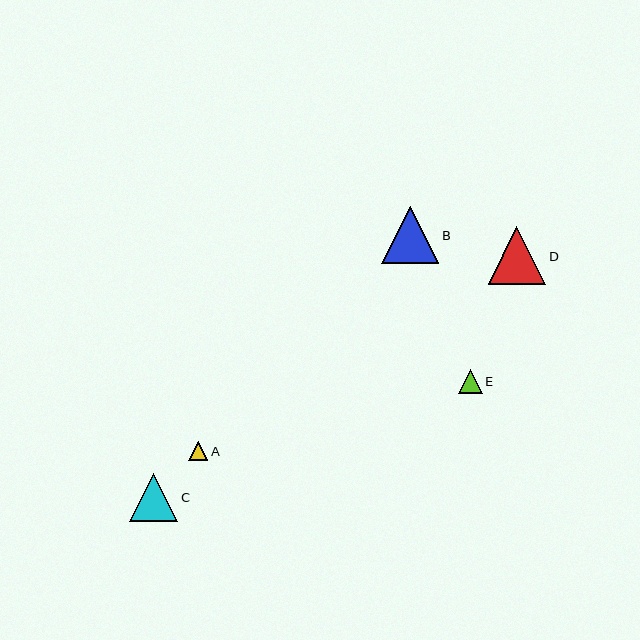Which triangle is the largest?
Triangle D is the largest with a size of approximately 58 pixels.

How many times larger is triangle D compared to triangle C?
Triangle D is approximately 1.2 times the size of triangle C.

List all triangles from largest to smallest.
From largest to smallest: D, B, C, E, A.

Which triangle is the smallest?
Triangle A is the smallest with a size of approximately 19 pixels.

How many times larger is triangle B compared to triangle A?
Triangle B is approximately 3.0 times the size of triangle A.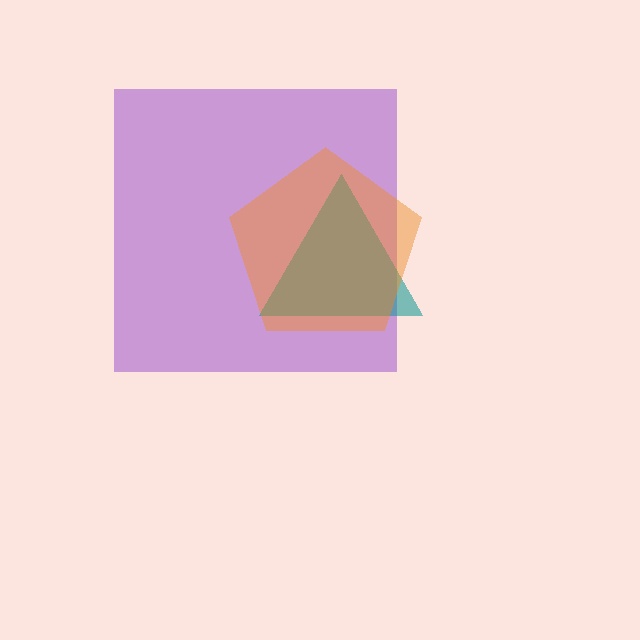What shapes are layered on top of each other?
The layered shapes are: a purple square, a teal triangle, an orange pentagon.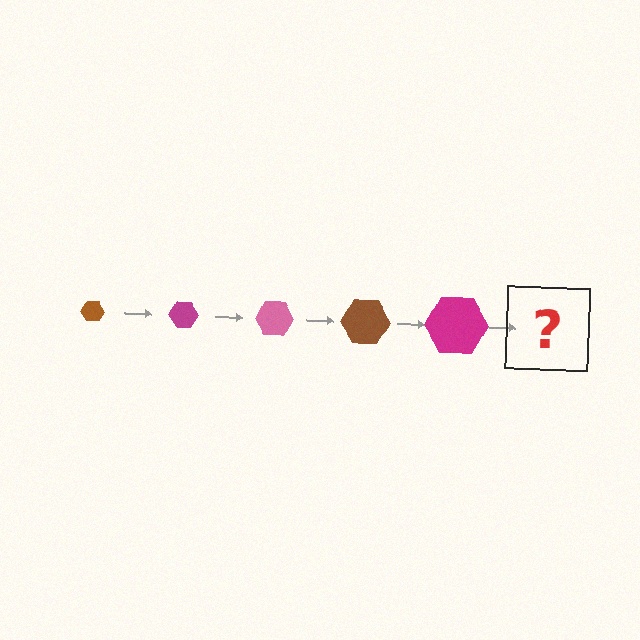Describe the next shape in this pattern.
It should be a pink hexagon, larger than the previous one.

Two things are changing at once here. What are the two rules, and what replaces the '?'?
The two rules are that the hexagon grows larger each step and the color cycles through brown, magenta, and pink. The '?' should be a pink hexagon, larger than the previous one.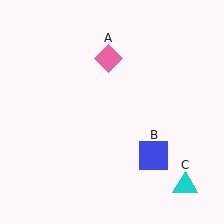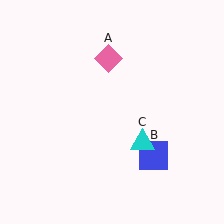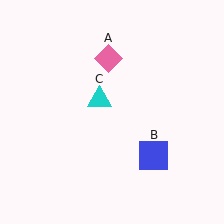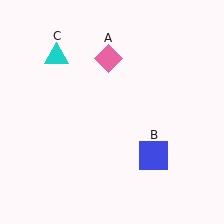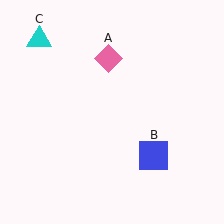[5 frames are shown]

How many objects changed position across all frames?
1 object changed position: cyan triangle (object C).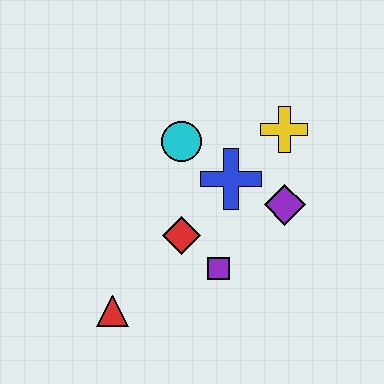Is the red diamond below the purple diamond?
Yes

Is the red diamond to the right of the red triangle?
Yes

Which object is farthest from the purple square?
The yellow cross is farthest from the purple square.